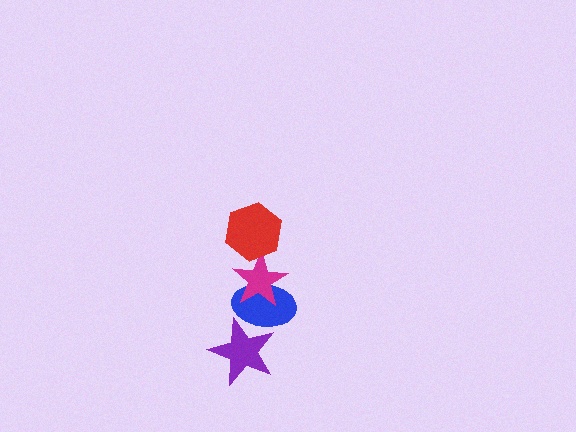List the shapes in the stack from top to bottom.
From top to bottom: the red hexagon, the magenta star, the blue ellipse, the purple star.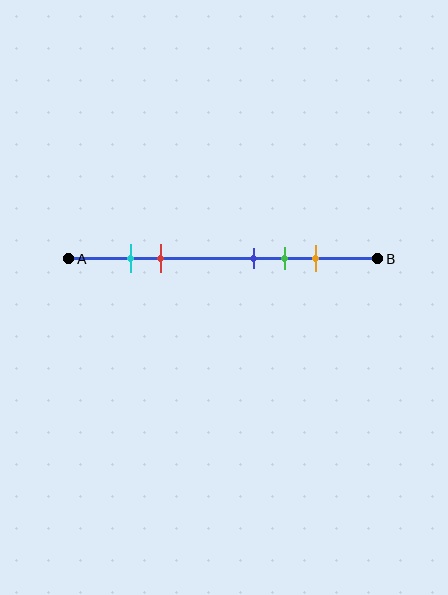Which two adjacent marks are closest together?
The cyan and red marks are the closest adjacent pair.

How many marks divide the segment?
There are 5 marks dividing the segment.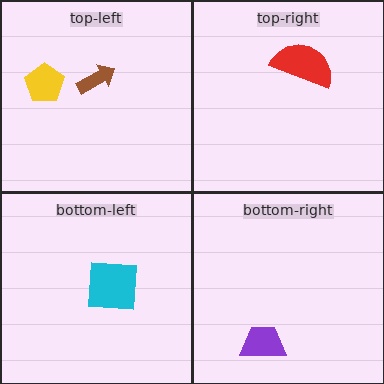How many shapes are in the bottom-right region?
1.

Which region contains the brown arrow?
The top-left region.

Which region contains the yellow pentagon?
The top-left region.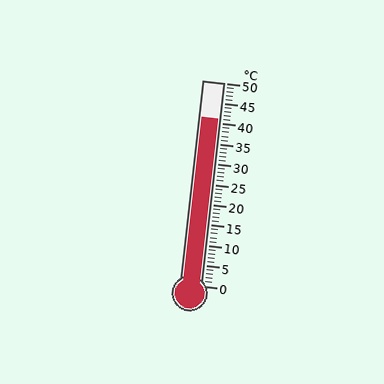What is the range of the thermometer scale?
The thermometer scale ranges from 0°C to 50°C.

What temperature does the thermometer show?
The thermometer shows approximately 41°C.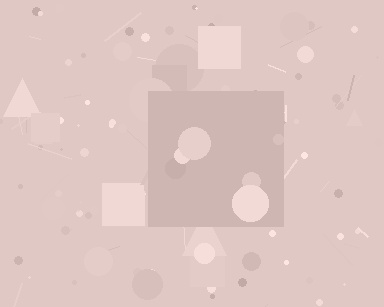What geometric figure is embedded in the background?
A square is embedded in the background.